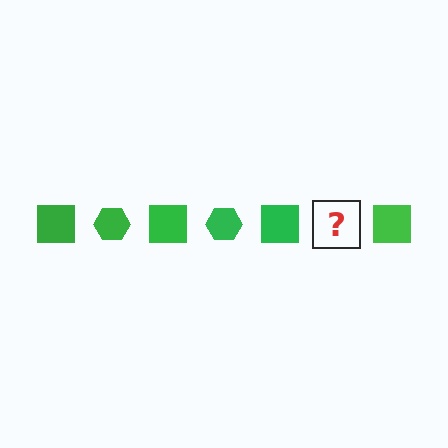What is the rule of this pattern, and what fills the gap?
The rule is that the pattern cycles through square, hexagon shapes in green. The gap should be filled with a green hexagon.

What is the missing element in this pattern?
The missing element is a green hexagon.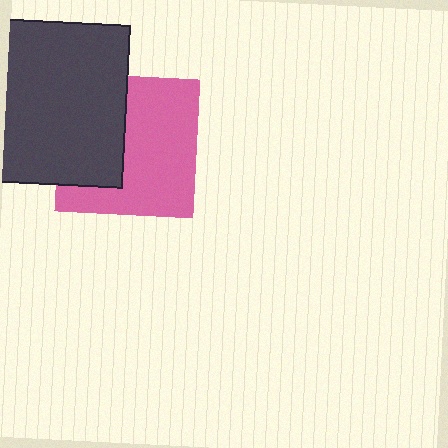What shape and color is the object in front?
The object in front is a dark gray square.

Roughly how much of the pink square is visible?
About half of it is visible (roughly 61%).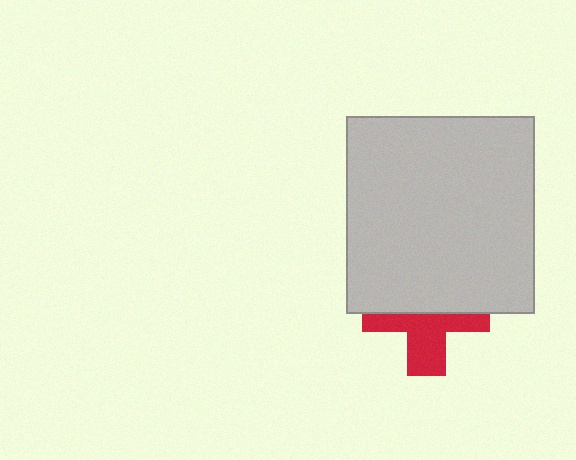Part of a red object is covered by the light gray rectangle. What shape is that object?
It is a cross.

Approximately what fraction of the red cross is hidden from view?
Roughly 52% of the red cross is hidden behind the light gray rectangle.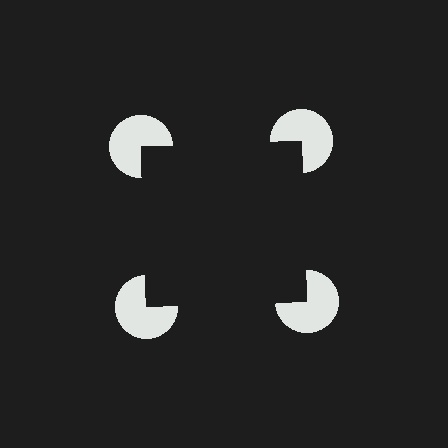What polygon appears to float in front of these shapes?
An illusory square — its edges are inferred from the aligned wedge cuts in the pac-man discs, not physically drawn.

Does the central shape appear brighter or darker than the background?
It typically appears slightly darker than the background, even though no actual brightness change is drawn.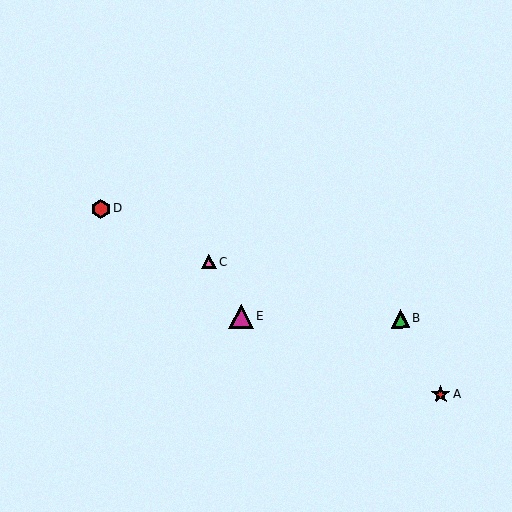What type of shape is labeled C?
Shape C is a pink triangle.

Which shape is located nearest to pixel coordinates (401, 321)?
The green triangle (labeled B) at (400, 319) is nearest to that location.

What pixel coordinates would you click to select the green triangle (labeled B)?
Click at (400, 319) to select the green triangle B.